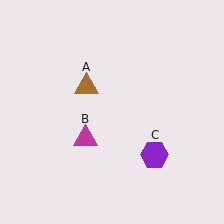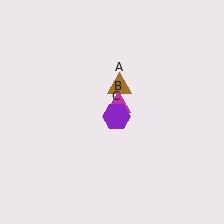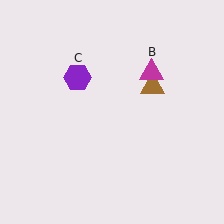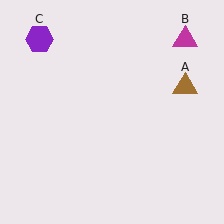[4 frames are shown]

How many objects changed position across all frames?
3 objects changed position: brown triangle (object A), magenta triangle (object B), purple hexagon (object C).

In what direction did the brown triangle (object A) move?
The brown triangle (object A) moved right.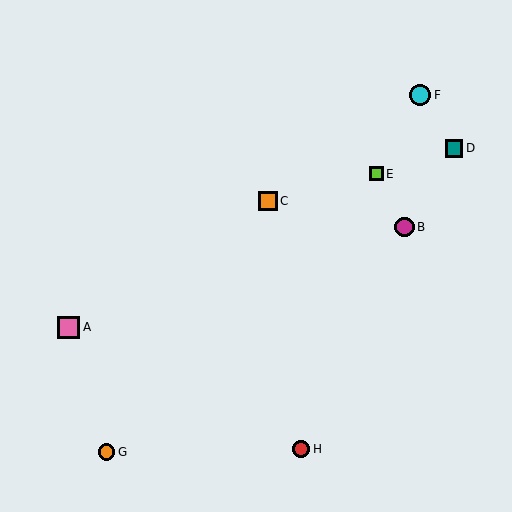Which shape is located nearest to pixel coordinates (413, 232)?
The magenta circle (labeled B) at (404, 227) is nearest to that location.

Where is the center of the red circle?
The center of the red circle is at (301, 449).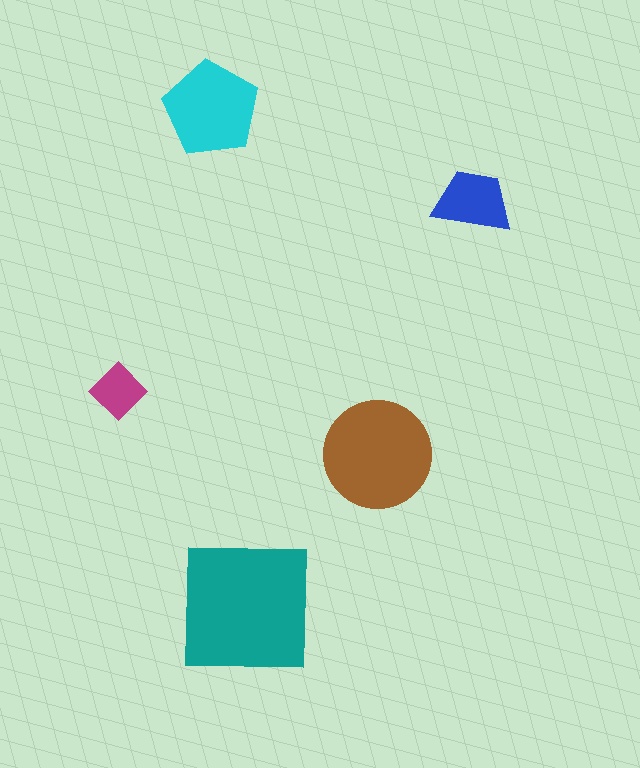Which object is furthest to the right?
The blue trapezoid is rightmost.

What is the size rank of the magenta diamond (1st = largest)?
5th.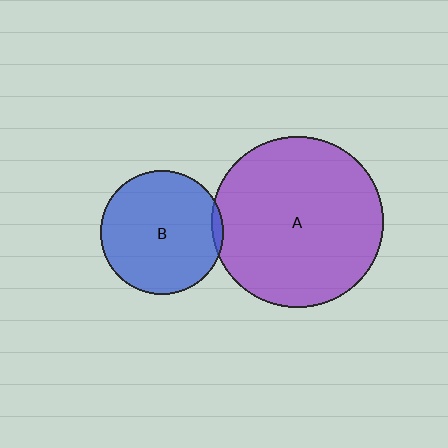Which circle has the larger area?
Circle A (purple).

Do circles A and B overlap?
Yes.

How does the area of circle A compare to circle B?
Approximately 1.9 times.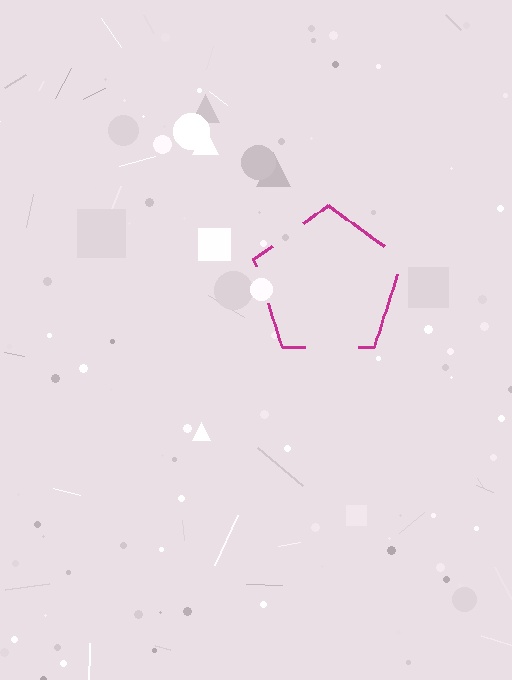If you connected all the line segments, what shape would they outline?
They would outline a pentagon.